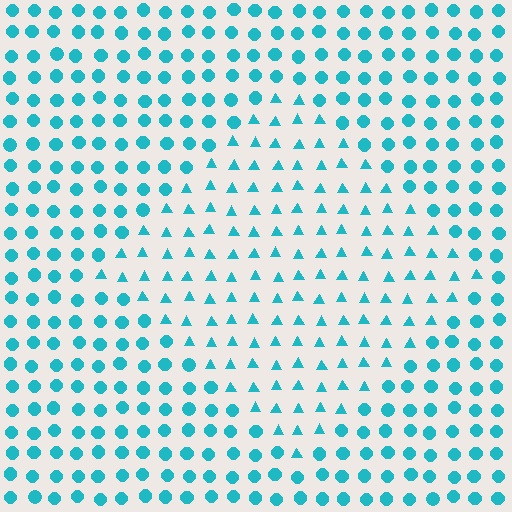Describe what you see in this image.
The image is filled with small cyan elements arranged in a uniform grid. A diamond-shaped region contains triangles, while the surrounding area contains circles. The boundary is defined purely by the change in element shape.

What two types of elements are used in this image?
The image uses triangles inside the diamond region and circles outside it.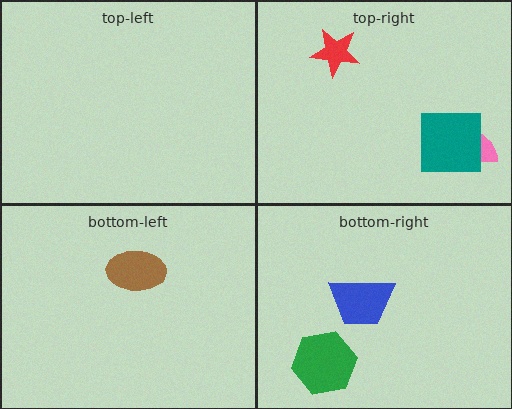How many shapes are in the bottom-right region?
2.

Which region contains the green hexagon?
The bottom-right region.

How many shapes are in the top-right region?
3.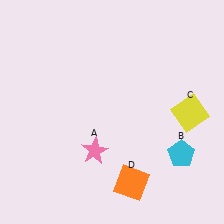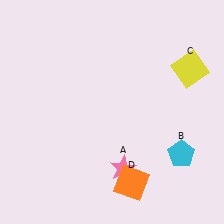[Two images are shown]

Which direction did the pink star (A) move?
The pink star (A) moved right.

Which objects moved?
The objects that moved are: the pink star (A), the yellow square (C).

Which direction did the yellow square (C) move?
The yellow square (C) moved up.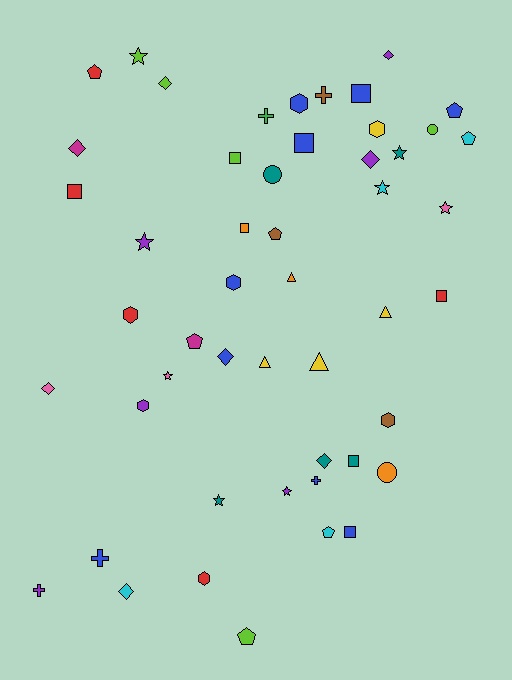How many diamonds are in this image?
There are 8 diamonds.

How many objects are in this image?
There are 50 objects.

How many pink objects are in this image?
There are 3 pink objects.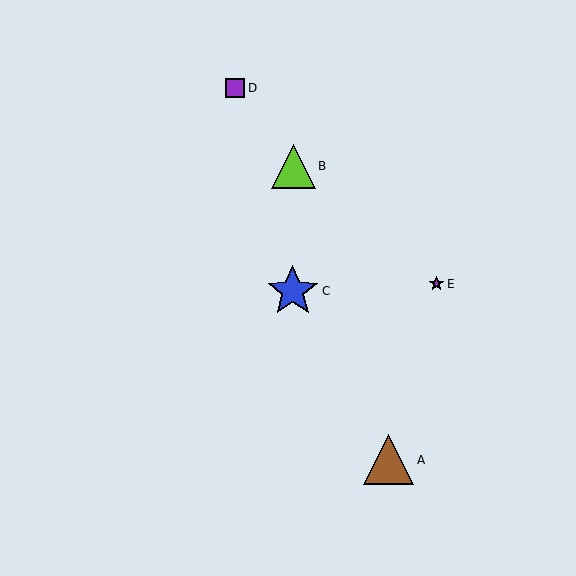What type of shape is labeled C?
Shape C is a blue star.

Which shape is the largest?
The blue star (labeled C) is the largest.